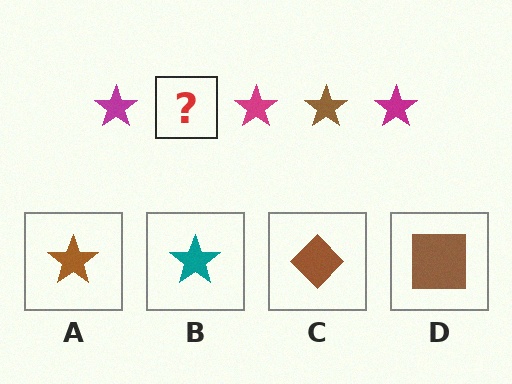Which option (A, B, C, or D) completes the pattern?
A.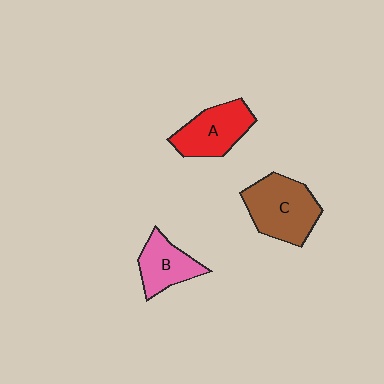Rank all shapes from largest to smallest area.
From largest to smallest: C (brown), A (red), B (pink).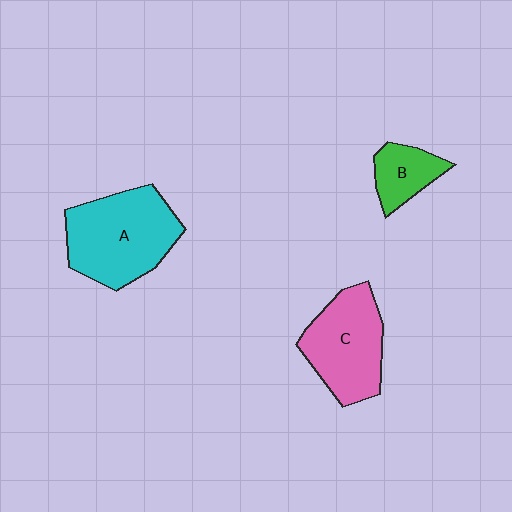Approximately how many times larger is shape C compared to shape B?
Approximately 2.1 times.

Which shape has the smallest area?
Shape B (green).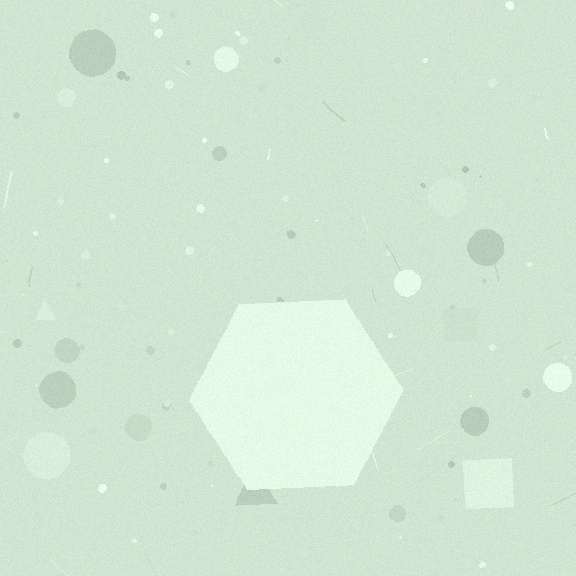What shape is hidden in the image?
A hexagon is hidden in the image.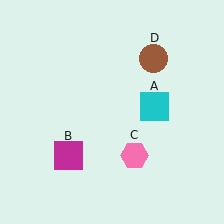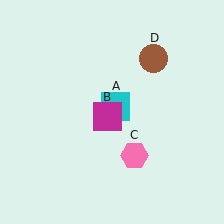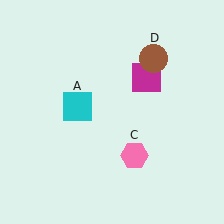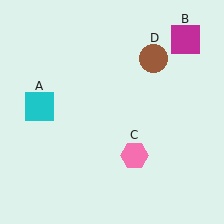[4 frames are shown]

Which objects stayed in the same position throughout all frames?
Pink hexagon (object C) and brown circle (object D) remained stationary.